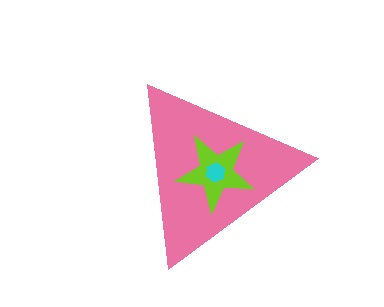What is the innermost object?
The cyan hexagon.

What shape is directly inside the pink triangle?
The lime star.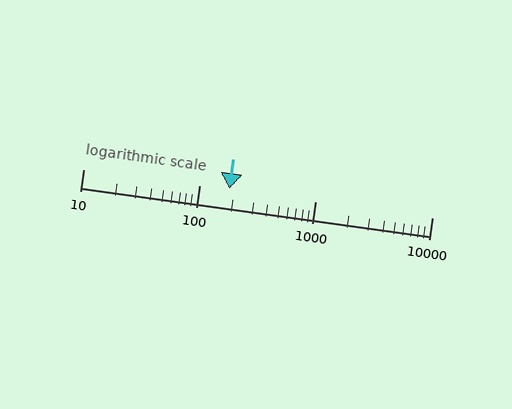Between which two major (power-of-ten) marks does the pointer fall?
The pointer is between 100 and 1000.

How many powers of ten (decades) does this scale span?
The scale spans 3 decades, from 10 to 10000.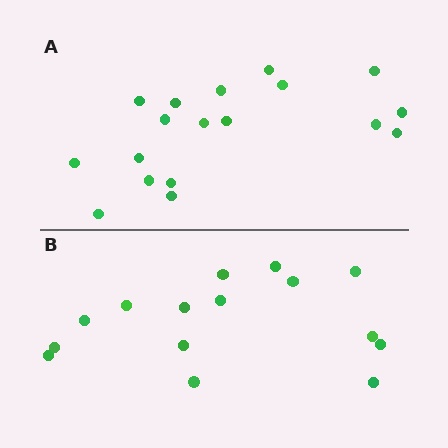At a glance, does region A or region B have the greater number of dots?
Region A (the top region) has more dots.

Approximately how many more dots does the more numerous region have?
Region A has just a few more — roughly 2 or 3 more dots than region B.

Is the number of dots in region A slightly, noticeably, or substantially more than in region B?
Region A has only slightly more — the two regions are fairly close. The ratio is roughly 1.2 to 1.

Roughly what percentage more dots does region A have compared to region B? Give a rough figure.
About 20% more.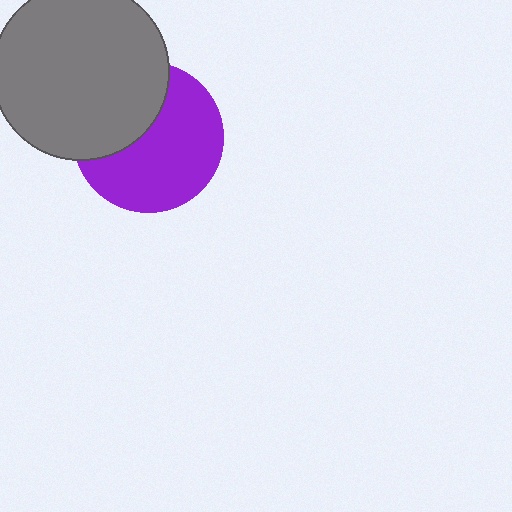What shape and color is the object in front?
The object in front is a gray circle.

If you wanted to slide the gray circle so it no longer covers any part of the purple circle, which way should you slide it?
Slide it toward the upper-left — that is the most direct way to separate the two shapes.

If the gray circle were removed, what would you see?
You would see the complete purple circle.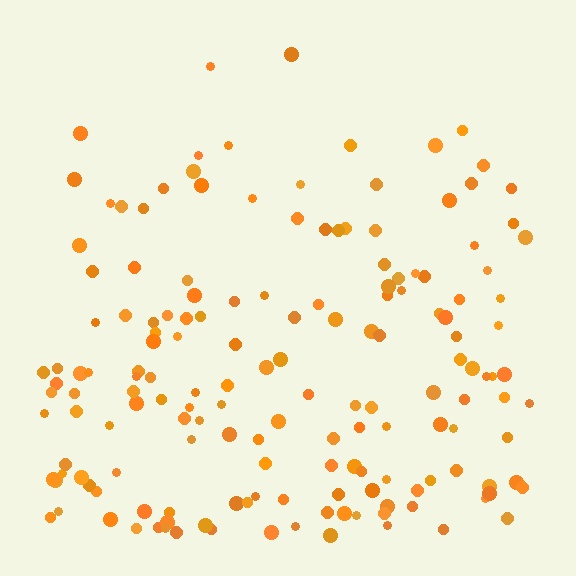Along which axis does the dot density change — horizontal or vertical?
Vertical.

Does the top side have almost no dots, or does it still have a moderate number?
Still a moderate number, just noticeably fewer than the bottom.